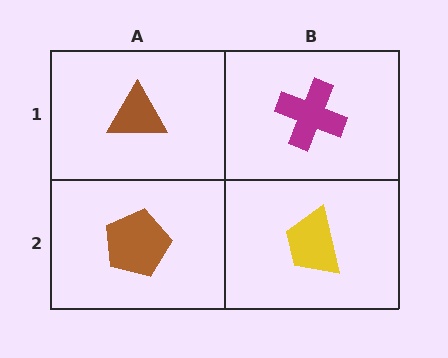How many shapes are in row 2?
2 shapes.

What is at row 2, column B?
A yellow trapezoid.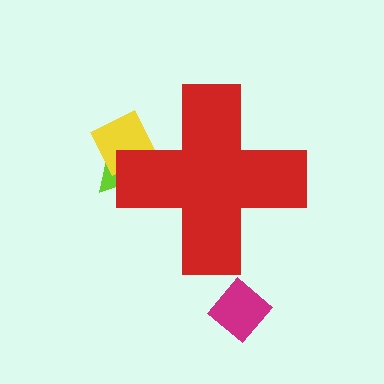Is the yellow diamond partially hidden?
Yes, the yellow diamond is partially hidden behind the red cross.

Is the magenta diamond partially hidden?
No, the magenta diamond is fully visible.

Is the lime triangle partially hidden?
Yes, the lime triangle is partially hidden behind the red cross.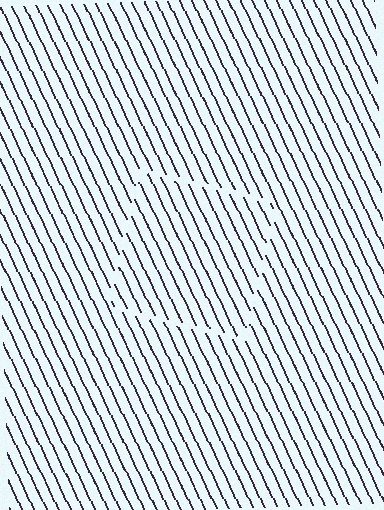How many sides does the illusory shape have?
4 sides — the line-ends trace a square.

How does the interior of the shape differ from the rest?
The interior of the shape contains the same grating, shifted by half a period — the contour is defined by the phase discontinuity where line-ends from the inner and outer gratings abut.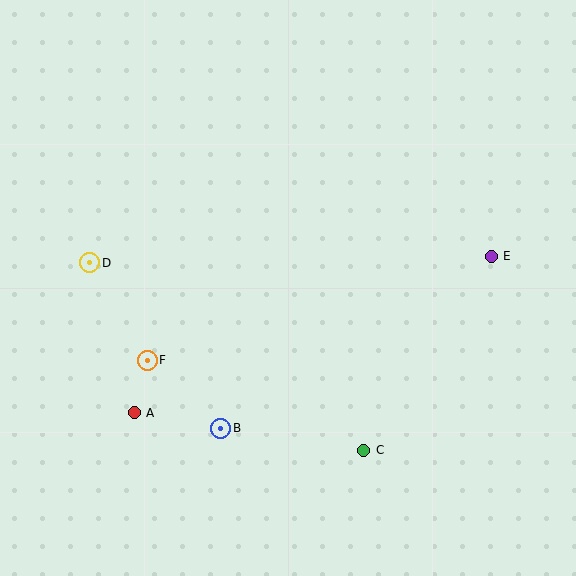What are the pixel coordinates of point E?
Point E is at (491, 256).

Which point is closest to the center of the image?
Point B at (221, 428) is closest to the center.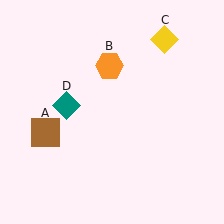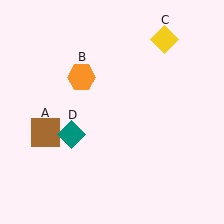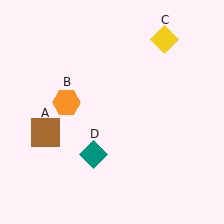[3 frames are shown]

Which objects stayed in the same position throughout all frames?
Brown square (object A) and yellow diamond (object C) remained stationary.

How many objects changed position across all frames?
2 objects changed position: orange hexagon (object B), teal diamond (object D).